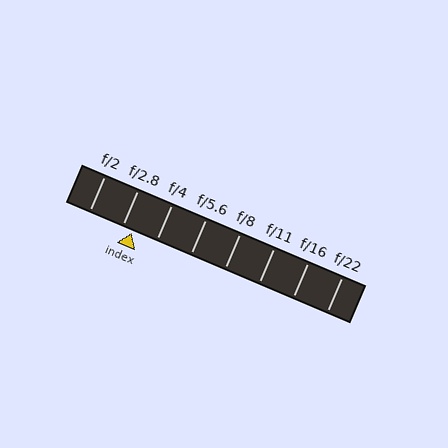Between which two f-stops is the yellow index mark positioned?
The index mark is between f/2.8 and f/4.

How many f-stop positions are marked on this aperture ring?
There are 8 f-stop positions marked.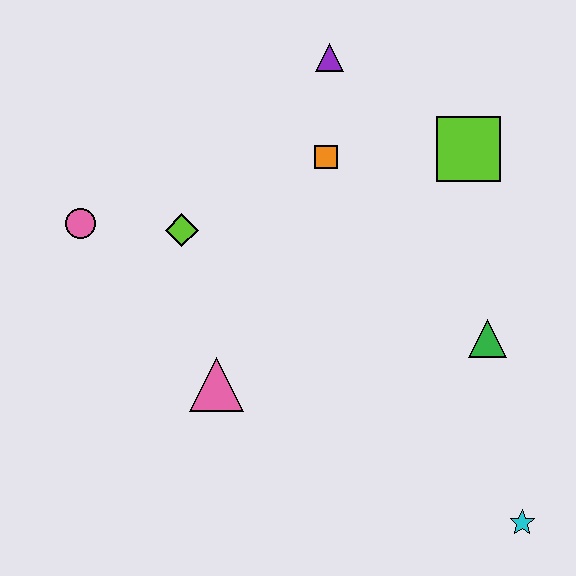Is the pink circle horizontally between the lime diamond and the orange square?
No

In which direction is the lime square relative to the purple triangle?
The lime square is to the right of the purple triangle.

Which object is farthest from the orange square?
The cyan star is farthest from the orange square.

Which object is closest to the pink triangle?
The lime diamond is closest to the pink triangle.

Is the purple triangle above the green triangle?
Yes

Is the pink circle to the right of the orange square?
No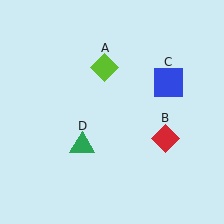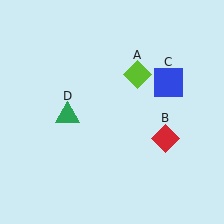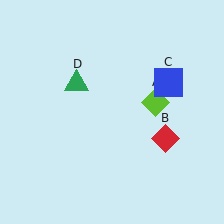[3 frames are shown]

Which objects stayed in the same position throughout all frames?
Red diamond (object B) and blue square (object C) remained stationary.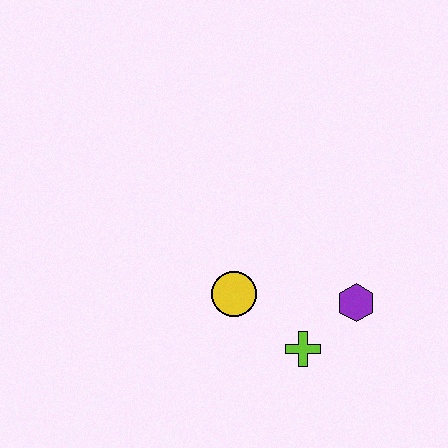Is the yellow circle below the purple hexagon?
No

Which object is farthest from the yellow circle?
The purple hexagon is farthest from the yellow circle.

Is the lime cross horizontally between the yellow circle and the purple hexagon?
Yes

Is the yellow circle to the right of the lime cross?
No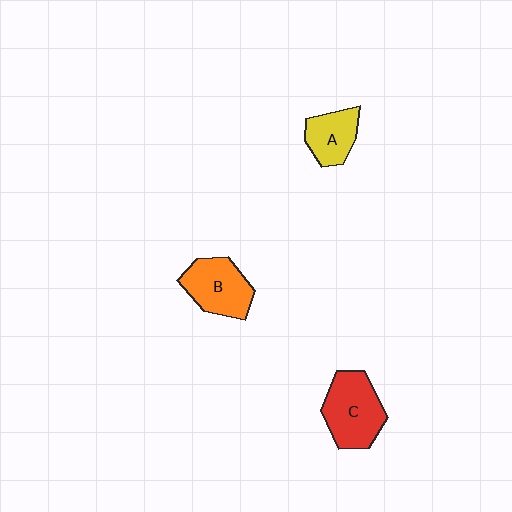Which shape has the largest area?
Shape C (red).